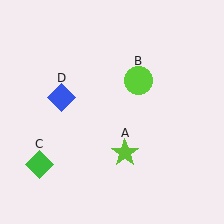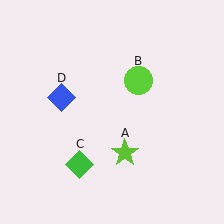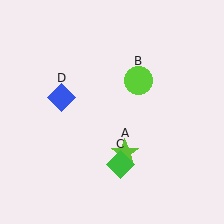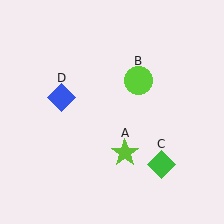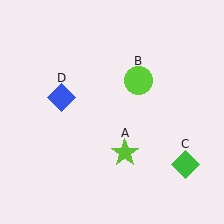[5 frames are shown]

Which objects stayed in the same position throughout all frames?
Lime star (object A) and lime circle (object B) and blue diamond (object D) remained stationary.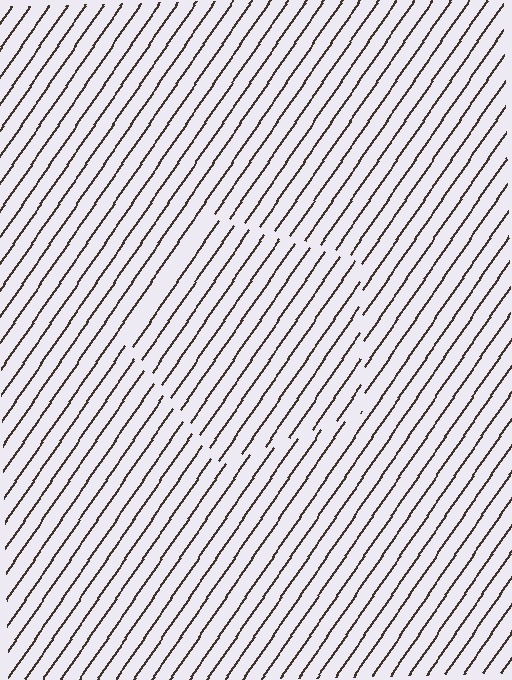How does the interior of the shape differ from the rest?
The interior of the shape contains the same grating, shifted by half a period — the contour is defined by the phase discontinuity where line-ends from the inner and outer gratings abut.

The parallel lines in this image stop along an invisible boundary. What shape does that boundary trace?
An illusory pentagon. The interior of the shape contains the same grating, shifted by half a period — the contour is defined by the phase discontinuity where line-ends from the inner and outer gratings abut.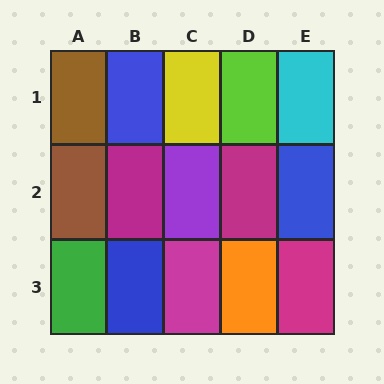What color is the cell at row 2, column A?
Brown.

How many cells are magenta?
4 cells are magenta.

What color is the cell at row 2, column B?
Magenta.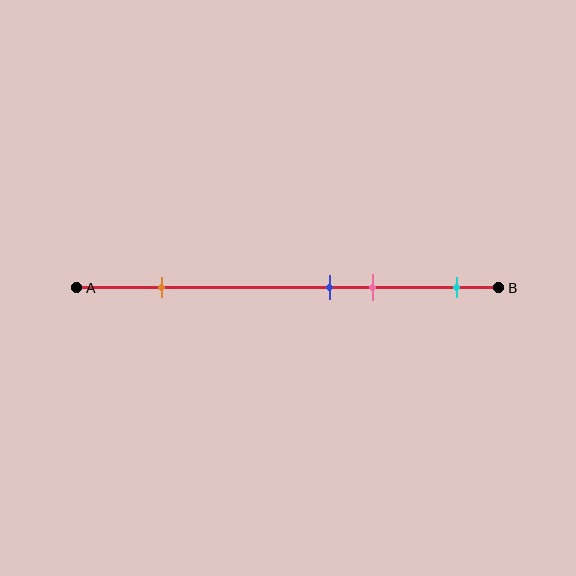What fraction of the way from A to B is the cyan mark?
The cyan mark is approximately 90% (0.9) of the way from A to B.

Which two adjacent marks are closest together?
The blue and pink marks are the closest adjacent pair.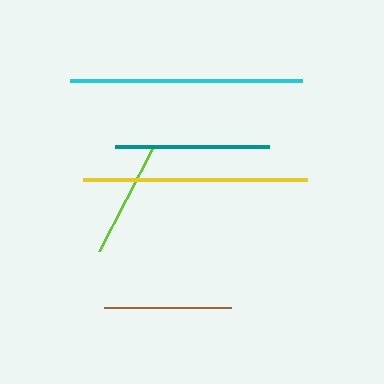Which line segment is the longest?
The cyan line is the longest at approximately 232 pixels.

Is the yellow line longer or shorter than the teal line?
The yellow line is longer than the teal line.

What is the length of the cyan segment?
The cyan segment is approximately 232 pixels long.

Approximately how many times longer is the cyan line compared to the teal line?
The cyan line is approximately 1.5 times the length of the teal line.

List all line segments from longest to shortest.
From longest to shortest: cyan, yellow, teal, brown, lime.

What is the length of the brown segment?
The brown segment is approximately 127 pixels long.